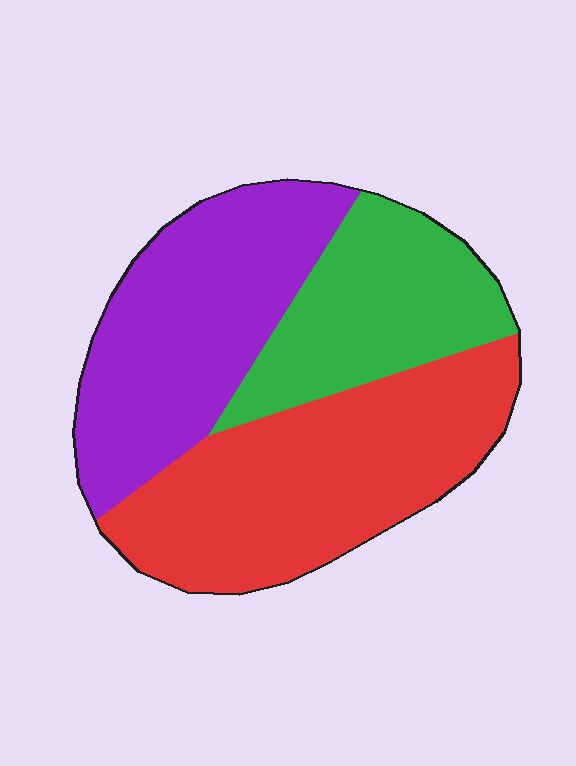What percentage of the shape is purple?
Purple takes up about one third (1/3) of the shape.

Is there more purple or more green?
Purple.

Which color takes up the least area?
Green, at roughly 25%.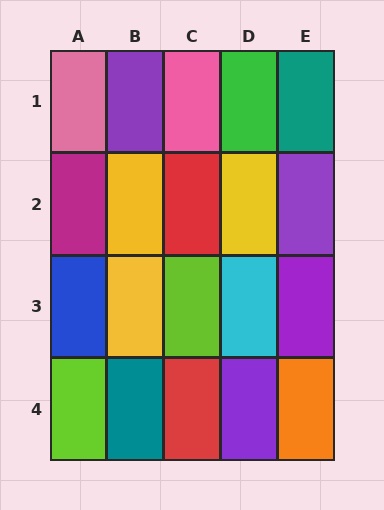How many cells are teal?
2 cells are teal.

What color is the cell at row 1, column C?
Pink.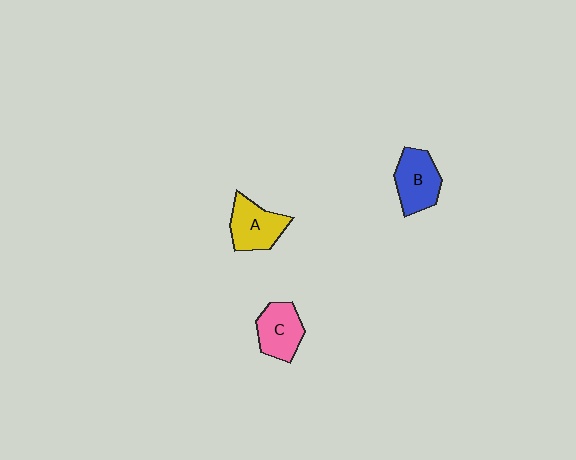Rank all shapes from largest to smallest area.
From largest to smallest: B (blue), A (yellow), C (pink).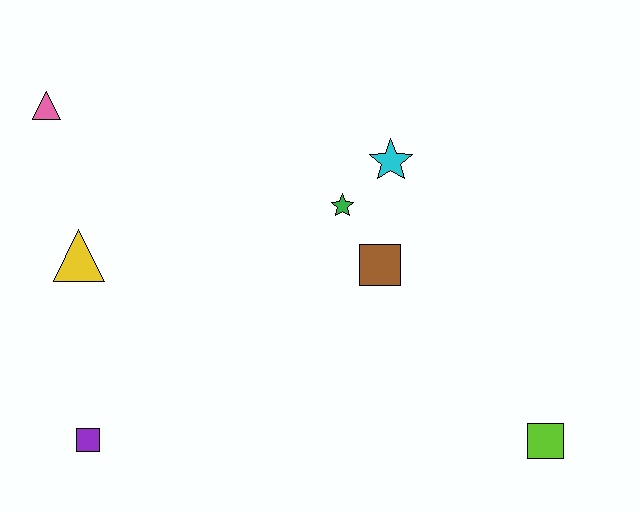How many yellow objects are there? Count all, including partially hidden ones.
There is 1 yellow object.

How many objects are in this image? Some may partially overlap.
There are 7 objects.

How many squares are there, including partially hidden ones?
There are 3 squares.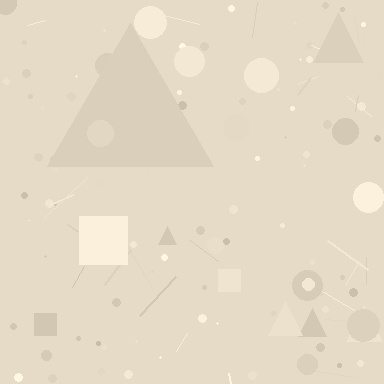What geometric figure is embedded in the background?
A triangle is embedded in the background.